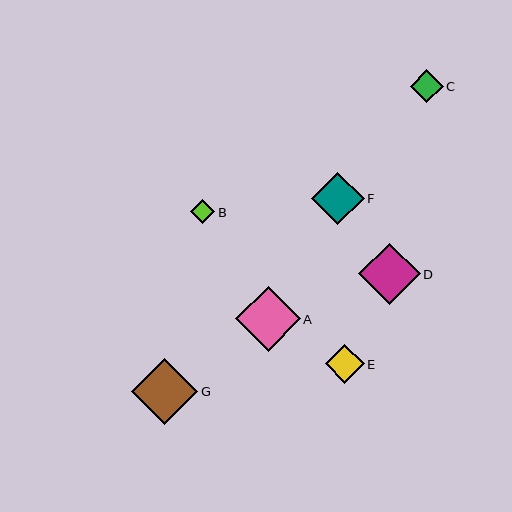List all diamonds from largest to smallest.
From largest to smallest: G, A, D, F, E, C, B.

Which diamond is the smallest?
Diamond B is the smallest with a size of approximately 24 pixels.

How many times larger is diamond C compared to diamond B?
Diamond C is approximately 1.4 times the size of diamond B.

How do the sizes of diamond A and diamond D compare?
Diamond A and diamond D are approximately the same size.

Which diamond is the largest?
Diamond G is the largest with a size of approximately 66 pixels.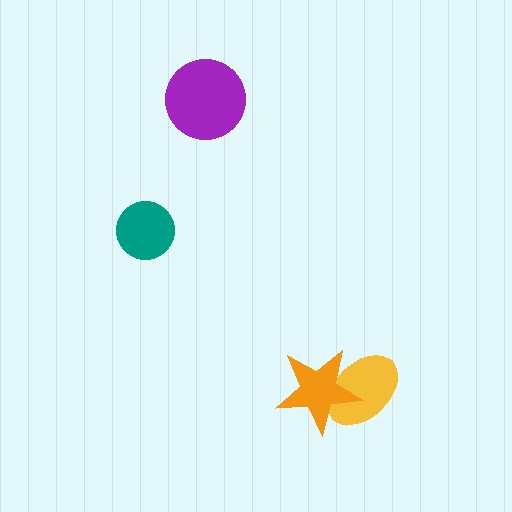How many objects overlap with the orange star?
1 object overlaps with the orange star.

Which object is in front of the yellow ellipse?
The orange star is in front of the yellow ellipse.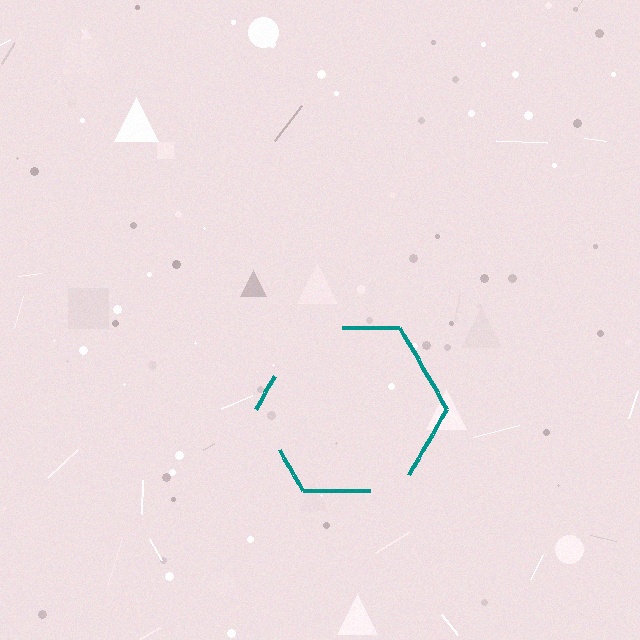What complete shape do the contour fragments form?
The contour fragments form a hexagon.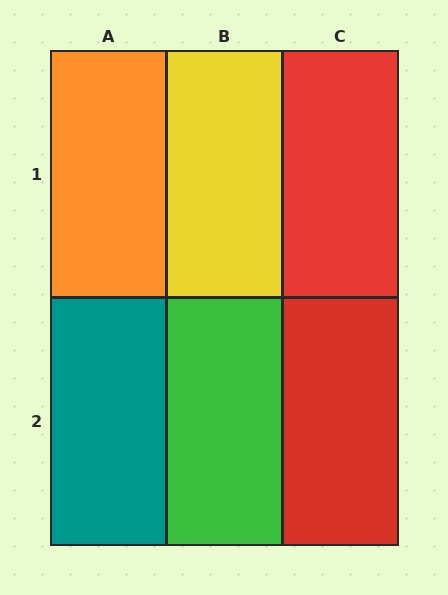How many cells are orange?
1 cell is orange.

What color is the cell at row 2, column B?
Green.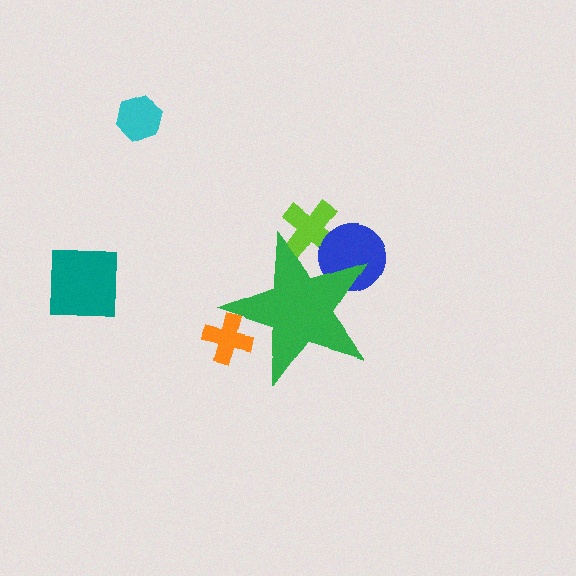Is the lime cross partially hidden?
Yes, the lime cross is partially hidden behind the green star.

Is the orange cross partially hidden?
Yes, the orange cross is partially hidden behind the green star.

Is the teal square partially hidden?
No, the teal square is fully visible.